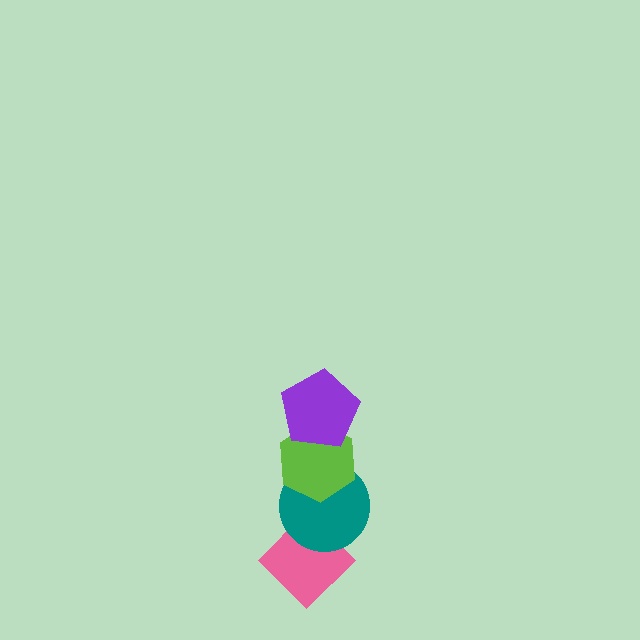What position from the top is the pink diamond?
The pink diamond is 4th from the top.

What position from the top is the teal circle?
The teal circle is 3rd from the top.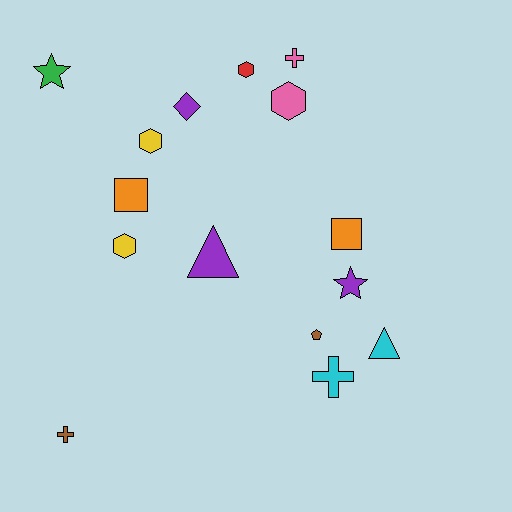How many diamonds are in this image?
There is 1 diamond.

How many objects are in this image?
There are 15 objects.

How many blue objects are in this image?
There are no blue objects.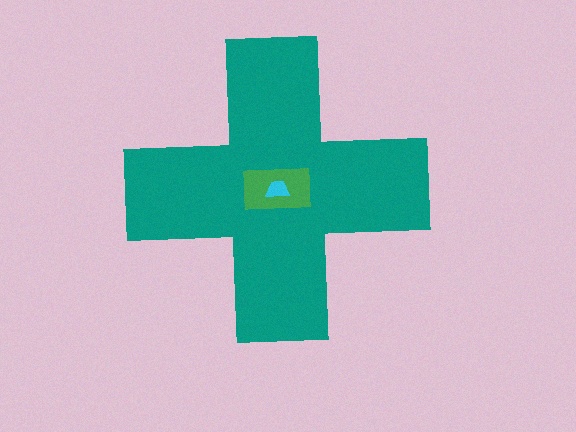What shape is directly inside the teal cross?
The green rectangle.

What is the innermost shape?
The cyan trapezoid.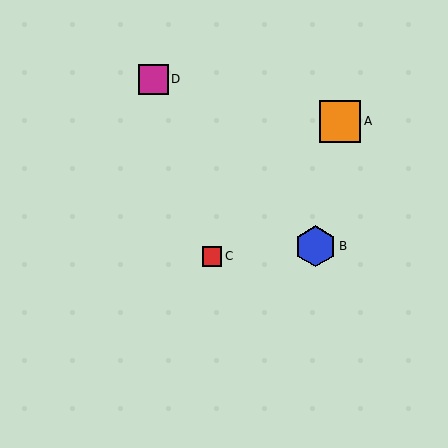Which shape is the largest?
The orange square (labeled A) is the largest.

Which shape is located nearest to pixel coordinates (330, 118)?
The orange square (labeled A) at (340, 121) is nearest to that location.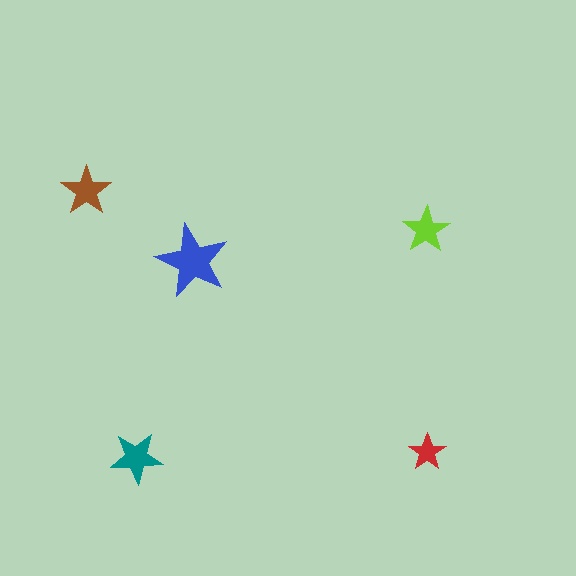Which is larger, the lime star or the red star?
The lime one.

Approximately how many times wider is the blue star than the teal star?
About 1.5 times wider.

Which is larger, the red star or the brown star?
The brown one.